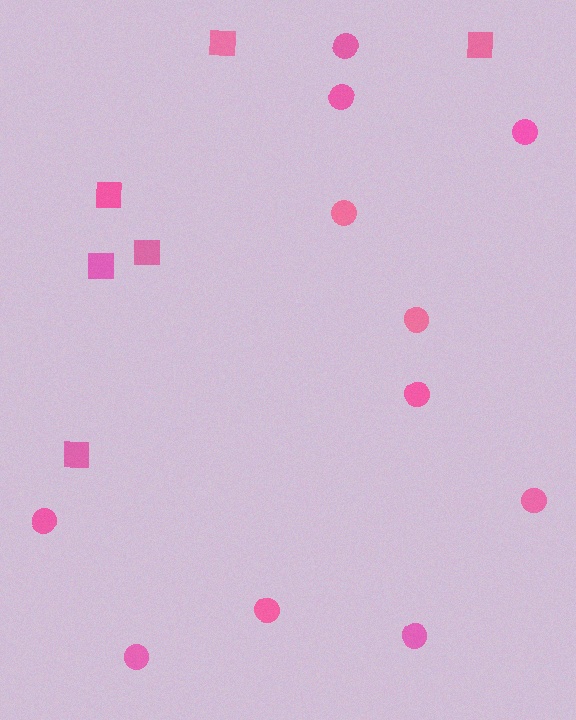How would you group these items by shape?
There are 2 groups: one group of circles (11) and one group of squares (6).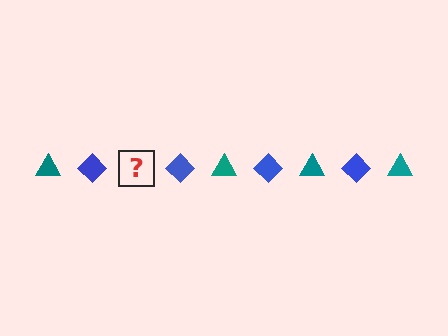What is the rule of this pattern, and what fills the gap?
The rule is that the pattern alternates between teal triangle and blue diamond. The gap should be filled with a teal triangle.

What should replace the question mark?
The question mark should be replaced with a teal triangle.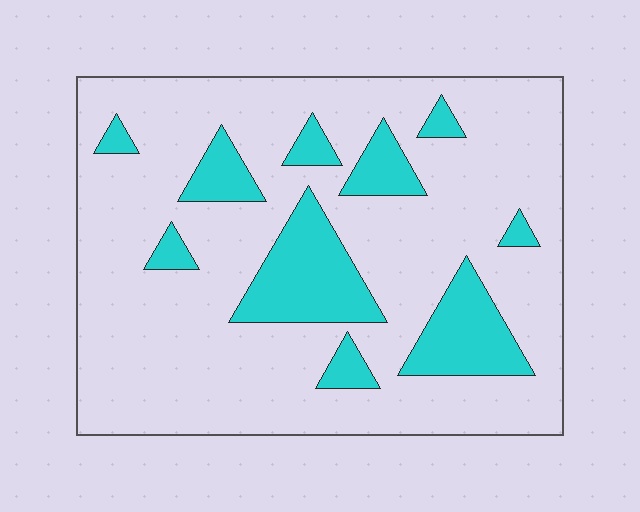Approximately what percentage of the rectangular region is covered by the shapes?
Approximately 20%.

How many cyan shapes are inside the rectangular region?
10.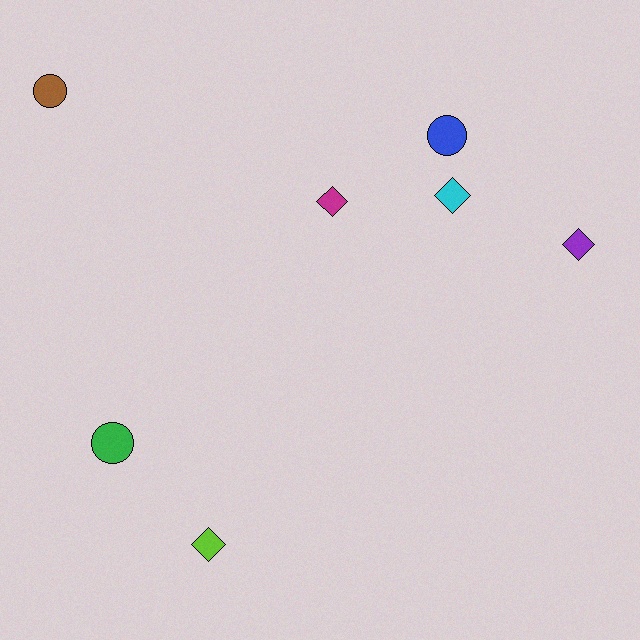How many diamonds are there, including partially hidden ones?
There are 4 diamonds.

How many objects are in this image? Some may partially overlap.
There are 7 objects.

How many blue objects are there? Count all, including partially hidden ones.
There is 1 blue object.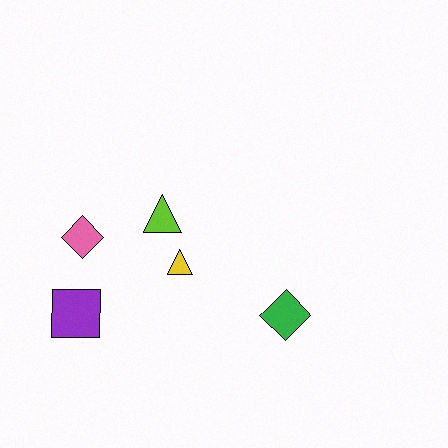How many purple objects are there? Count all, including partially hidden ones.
There is 1 purple object.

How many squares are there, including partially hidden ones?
There is 1 square.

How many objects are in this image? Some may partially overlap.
There are 5 objects.